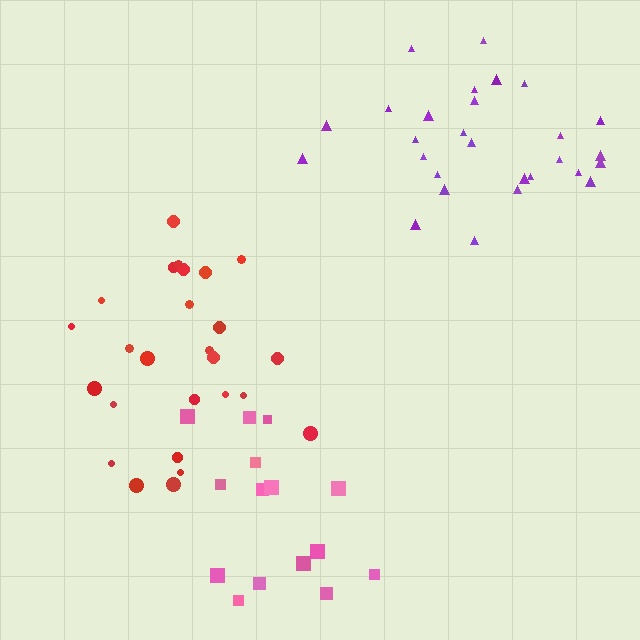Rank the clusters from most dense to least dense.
red, purple, pink.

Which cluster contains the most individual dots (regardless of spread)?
Purple (28).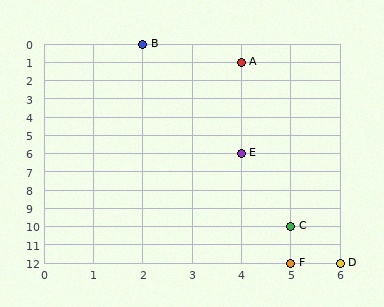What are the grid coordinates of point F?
Point F is at grid coordinates (5, 12).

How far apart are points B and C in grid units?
Points B and C are 3 columns and 10 rows apart (about 10.4 grid units diagonally).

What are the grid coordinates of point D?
Point D is at grid coordinates (6, 12).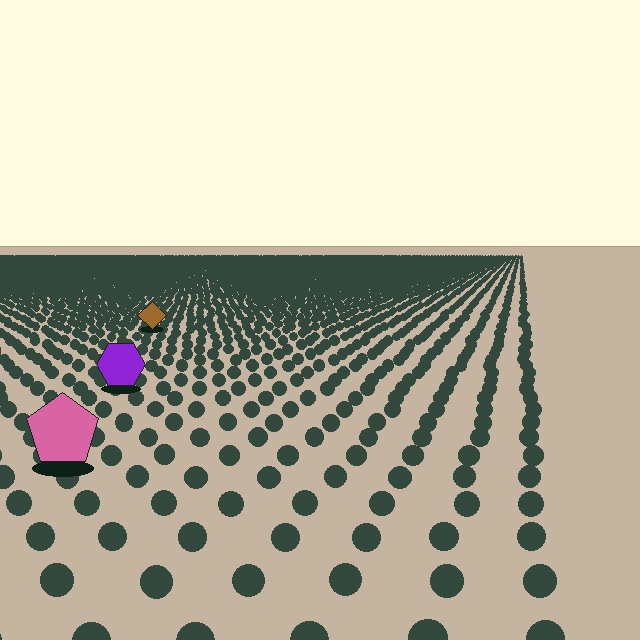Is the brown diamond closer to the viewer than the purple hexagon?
No. The purple hexagon is closer — you can tell from the texture gradient: the ground texture is coarser near it.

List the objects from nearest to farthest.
From nearest to farthest: the pink pentagon, the purple hexagon, the brown diamond.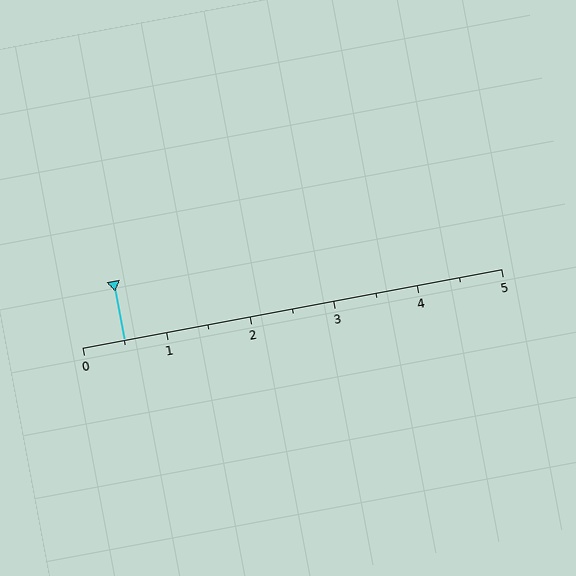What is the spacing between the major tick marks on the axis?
The major ticks are spaced 1 apart.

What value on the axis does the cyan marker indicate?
The marker indicates approximately 0.5.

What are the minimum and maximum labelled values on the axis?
The axis runs from 0 to 5.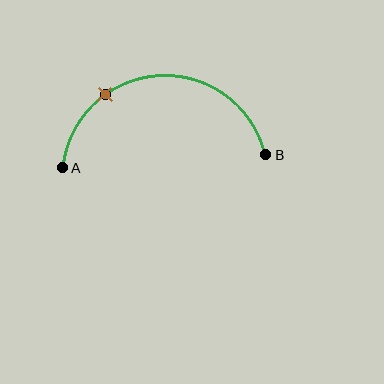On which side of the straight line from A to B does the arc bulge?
The arc bulges above the straight line connecting A and B.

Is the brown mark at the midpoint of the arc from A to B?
No. The brown mark lies on the arc but is closer to endpoint A. The arc midpoint would be at the point on the curve equidistant along the arc from both A and B.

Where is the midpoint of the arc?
The arc midpoint is the point on the curve farthest from the straight line joining A and B. It sits above that line.